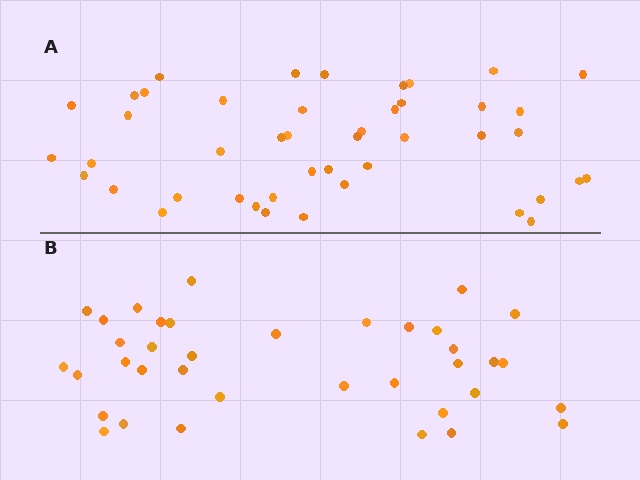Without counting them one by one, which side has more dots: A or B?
Region A (the top region) has more dots.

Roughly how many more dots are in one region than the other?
Region A has roughly 8 or so more dots than region B.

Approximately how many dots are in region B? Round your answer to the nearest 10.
About 40 dots. (The exact count is 37, which rounds to 40.)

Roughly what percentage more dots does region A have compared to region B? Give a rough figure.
About 20% more.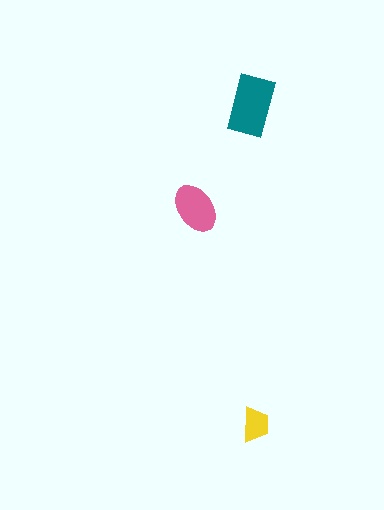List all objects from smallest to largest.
The yellow trapezoid, the pink ellipse, the teal rectangle.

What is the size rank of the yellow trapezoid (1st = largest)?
3rd.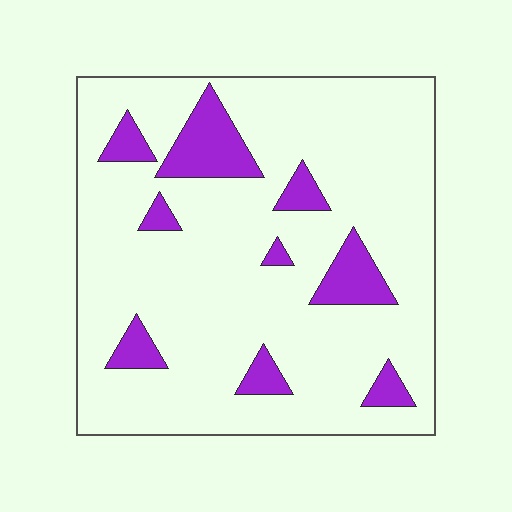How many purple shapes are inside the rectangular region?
9.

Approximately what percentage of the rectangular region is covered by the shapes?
Approximately 15%.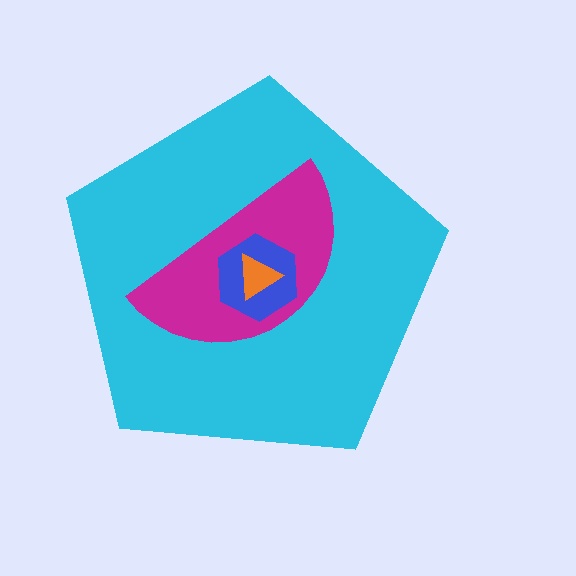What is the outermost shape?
The cyan pentagon.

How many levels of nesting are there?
4.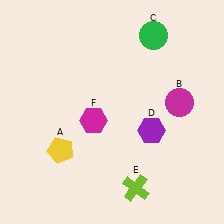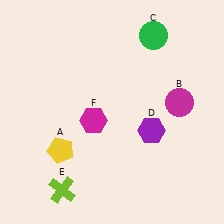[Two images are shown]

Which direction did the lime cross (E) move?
The lime cross (E) moved left.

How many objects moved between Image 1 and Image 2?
1 object moved between the two images.